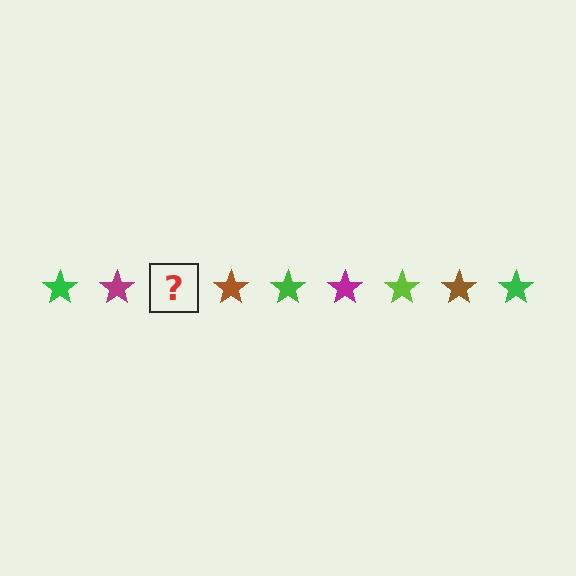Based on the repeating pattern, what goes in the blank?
The blank should be a lime star.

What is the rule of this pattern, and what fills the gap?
The rule is that the pattern cycles through green, magenta, lime, brown stars. The gap should be filled with a lime star.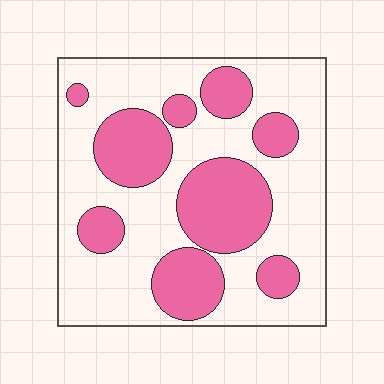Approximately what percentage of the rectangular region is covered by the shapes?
Approximately 35%.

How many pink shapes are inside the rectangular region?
9.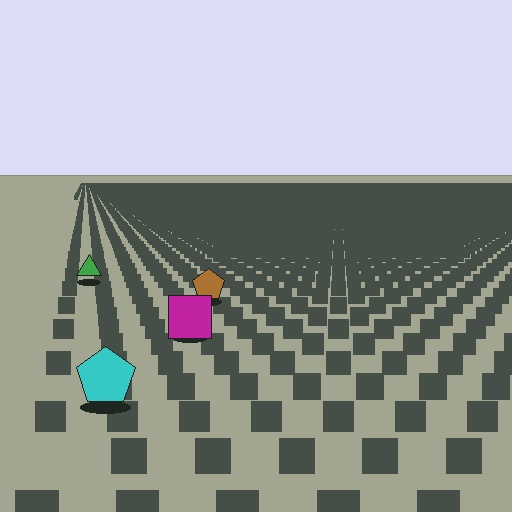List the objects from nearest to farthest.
From nearest to farthest: the cyan pentagon, the magenta square, the brown pentagon, the green triangle.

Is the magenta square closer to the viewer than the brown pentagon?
Yes. The magenta square is closer — you can tell from the texture gradient: the ground texture is coarser near it.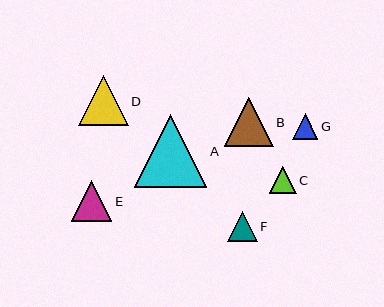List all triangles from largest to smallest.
From largest to smallest: A, D, B, E, F, C, G.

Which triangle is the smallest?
Triangle G is the smallest with a size of approximately 25 pixels.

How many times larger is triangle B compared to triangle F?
Triangle B is approximately 1.6 times the size of triangle F.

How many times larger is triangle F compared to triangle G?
Triangle F is approximately 1.2 times the size of triangle G.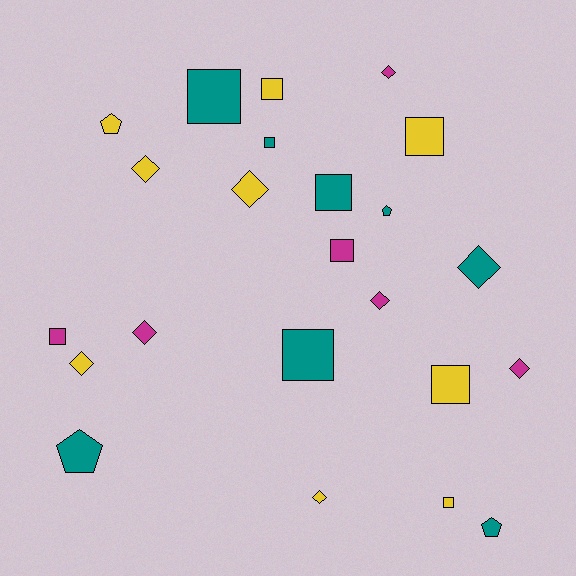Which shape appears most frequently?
Square, with 10 objects.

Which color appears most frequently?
Yellow, with 9 objects.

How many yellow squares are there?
There are 4 yellow squares.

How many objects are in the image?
There are 23 objects.